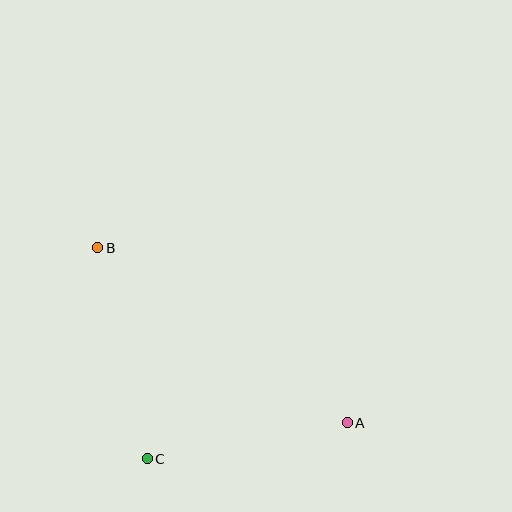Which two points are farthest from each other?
Points A and B are farthest from each other.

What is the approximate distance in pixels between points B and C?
The distance between B and C is approximately 217 pixels.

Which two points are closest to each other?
Points A and C are closest to each other.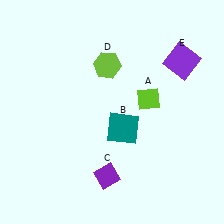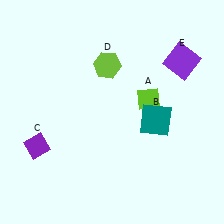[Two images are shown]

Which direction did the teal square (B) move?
The teal square (B) moved right.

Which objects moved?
The objects that moved are: the teal square (B), the purple diamond (C).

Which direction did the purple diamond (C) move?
The purple diamond (C) moved left.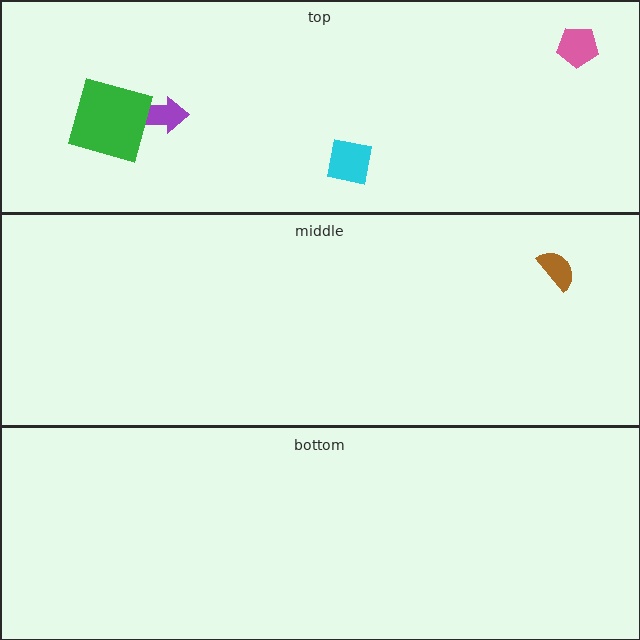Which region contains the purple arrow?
The top region.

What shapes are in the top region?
The purple arrow, the pink pentagon, the green square, the cyan square.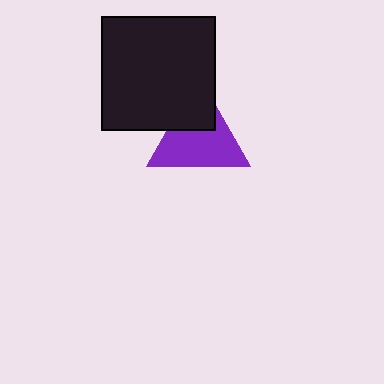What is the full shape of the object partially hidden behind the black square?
The partially hidden object is a purple triangle.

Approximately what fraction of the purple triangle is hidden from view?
Roughly 33% of the purple triangle is hidden behind the black square.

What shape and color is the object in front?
The object in front is a black square.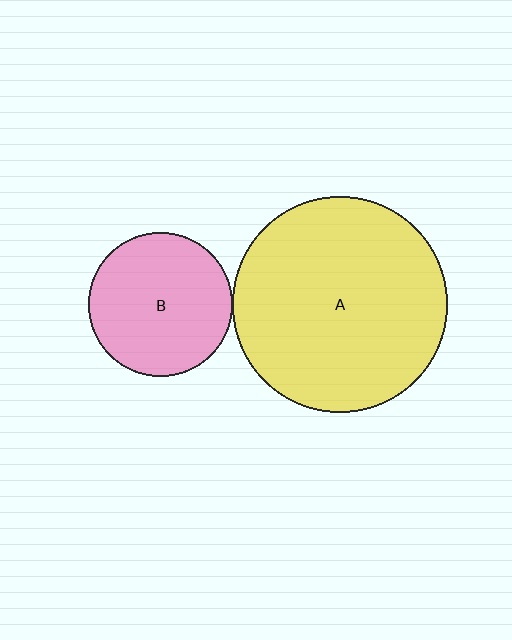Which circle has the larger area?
Circle A (yellow).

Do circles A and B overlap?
Yes.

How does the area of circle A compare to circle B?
Approximately 2.2 times.